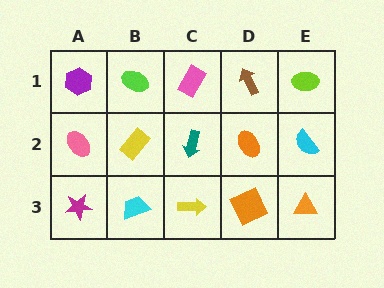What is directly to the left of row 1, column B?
A purple hexagon.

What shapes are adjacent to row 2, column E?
A lime ellipse (row 1, column E), an orange triangle (row 3, column E), an orange ellipse (row 2, column D).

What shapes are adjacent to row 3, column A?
A pink ellipse (row 2, column A), a cyan trapezoid (row 3, column B).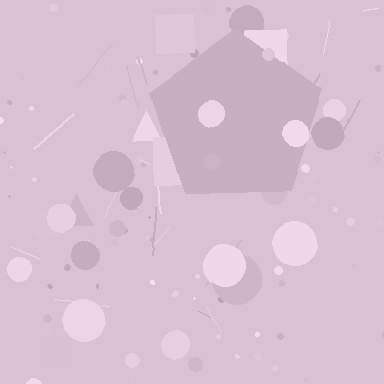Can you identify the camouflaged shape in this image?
The camouflaged shape is a pentagon.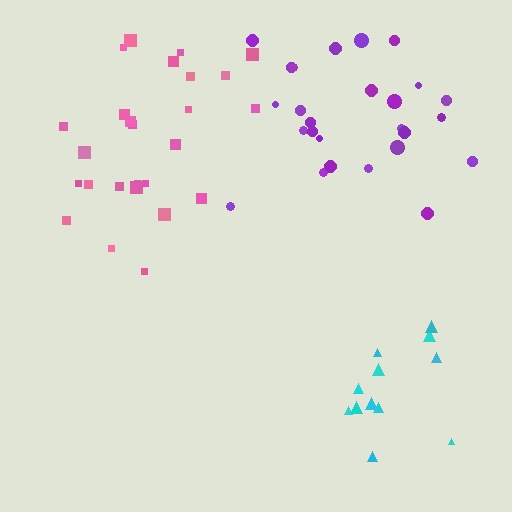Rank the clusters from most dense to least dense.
purple, pink, cyan.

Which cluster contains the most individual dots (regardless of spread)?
Purple (26).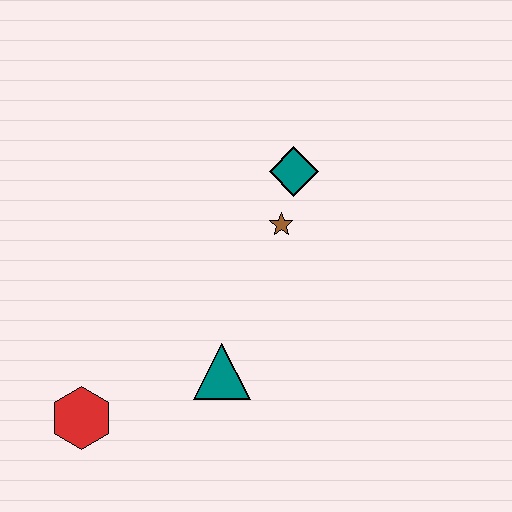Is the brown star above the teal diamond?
No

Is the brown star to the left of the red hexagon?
No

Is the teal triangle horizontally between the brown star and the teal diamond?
No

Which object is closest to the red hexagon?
The teal triangle is closest to the red hexagon.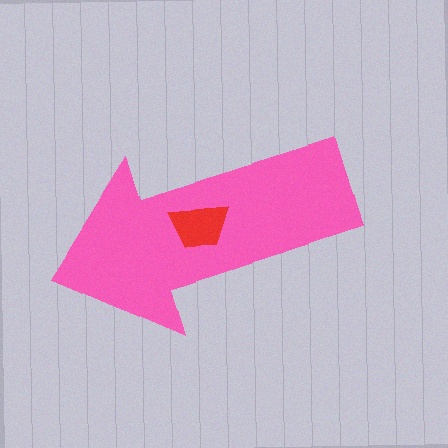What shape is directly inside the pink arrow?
The red trapezoid.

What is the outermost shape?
The pink arrow.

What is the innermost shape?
The red trapezoid.